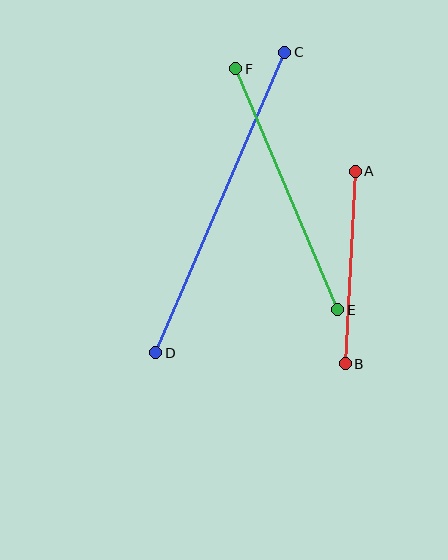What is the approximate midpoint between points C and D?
The midpoint is at approximately (220, 203) pixels.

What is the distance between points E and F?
The distance is approximately 261 pixels.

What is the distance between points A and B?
The distance is approximately 193 pixels.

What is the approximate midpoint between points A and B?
The midpoint is at approximately (350, 268) pixels.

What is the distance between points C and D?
The distance is approximately 327 pixels.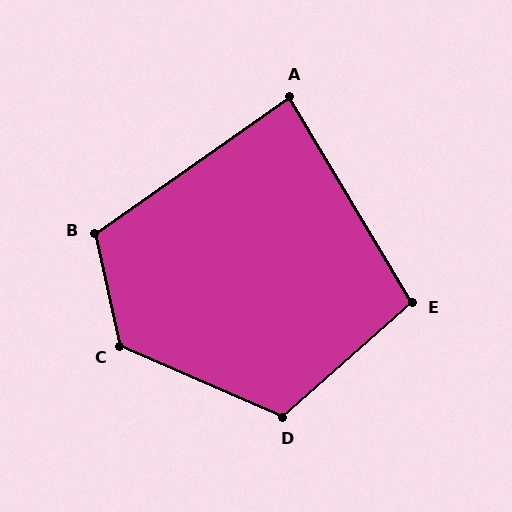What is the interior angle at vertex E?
Approximately 101 degrees (obtuse).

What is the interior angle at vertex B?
Approximately 112 degrees (obtuse).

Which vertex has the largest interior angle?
C, at approximately 126 degrees.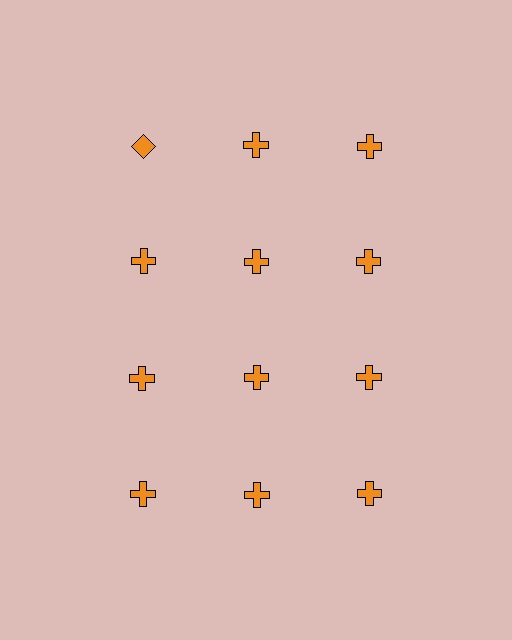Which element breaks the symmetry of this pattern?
The orange diamond in the top row, leftmost column breaks the symmetry. All other shapes are orange crosses.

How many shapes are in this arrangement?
There are 12 shapes arranged in a grid pattern.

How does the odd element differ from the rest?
It has a different shape: diamond instead of cross.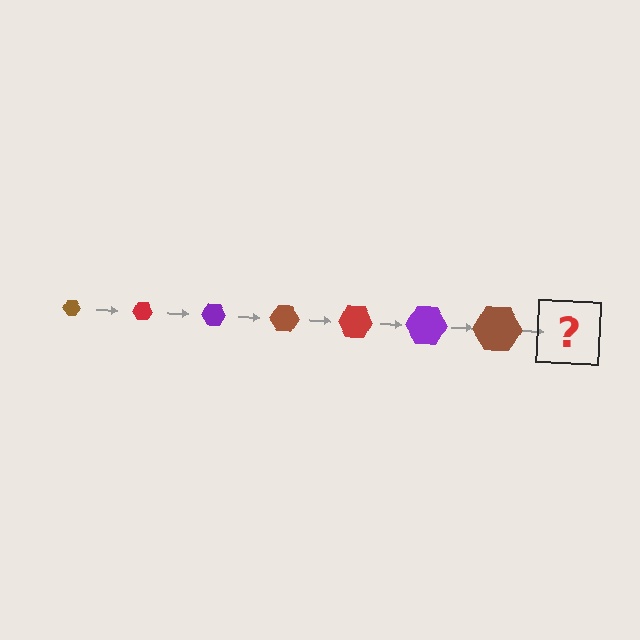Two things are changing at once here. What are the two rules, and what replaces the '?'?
The two rules are that the hexagon grows larger each step and the color cycles through brown, red, and purple. The '?' should be a red hexagon, larger than the previous one.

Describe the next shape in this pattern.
It should be a red hexagon, larger than the previous one.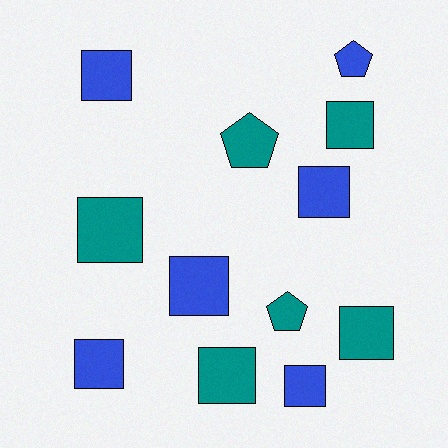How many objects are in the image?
There are 12 objects.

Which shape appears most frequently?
Square, with 9 objects.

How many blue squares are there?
There are 5 blue squares.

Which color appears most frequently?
Teal, with 6 objects.